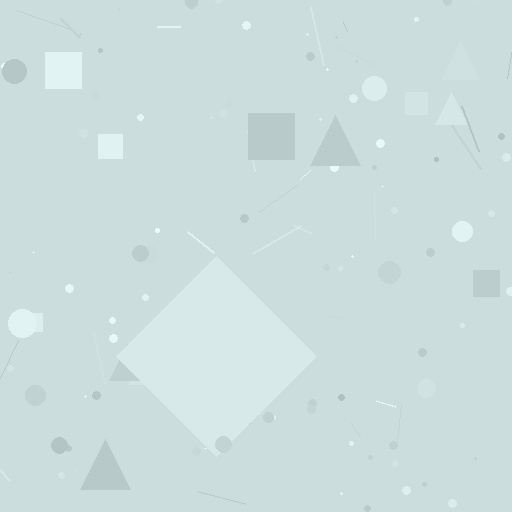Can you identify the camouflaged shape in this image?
The camouflaged shape is a diamond.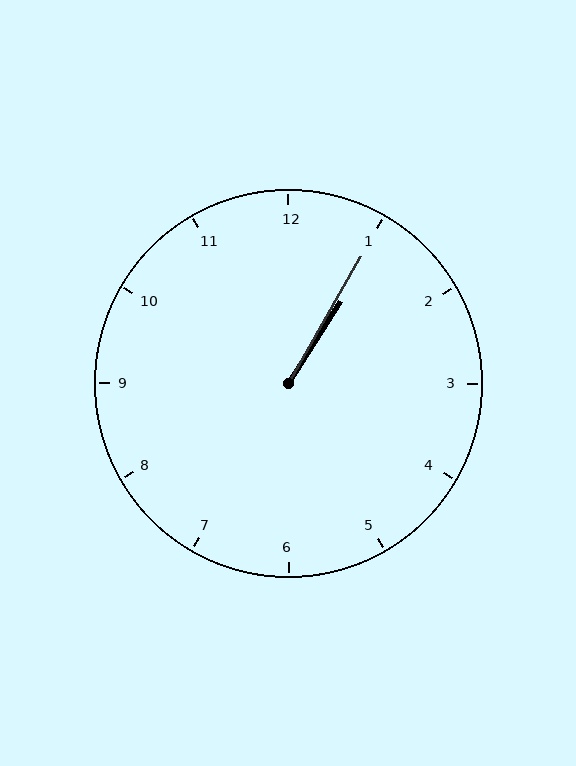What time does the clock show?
1:05.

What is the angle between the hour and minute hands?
Approximately 2 degrees.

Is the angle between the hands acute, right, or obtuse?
It is acute.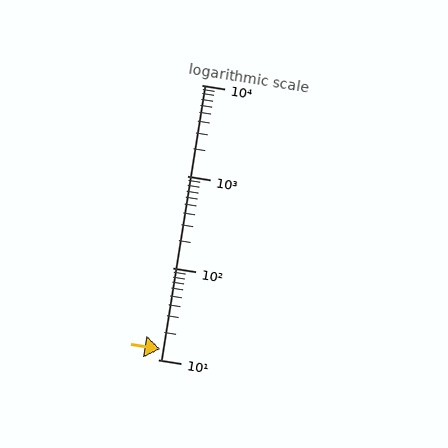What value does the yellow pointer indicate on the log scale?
The pointer indicates approximately 13.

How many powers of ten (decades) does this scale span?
The scale spans 3 decades, from 10 to 10000.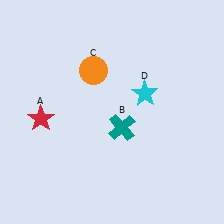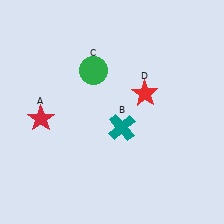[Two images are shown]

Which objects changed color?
C changed from orange to green. D changed from cyan to red.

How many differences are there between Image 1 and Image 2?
There are 2 differences between the two images.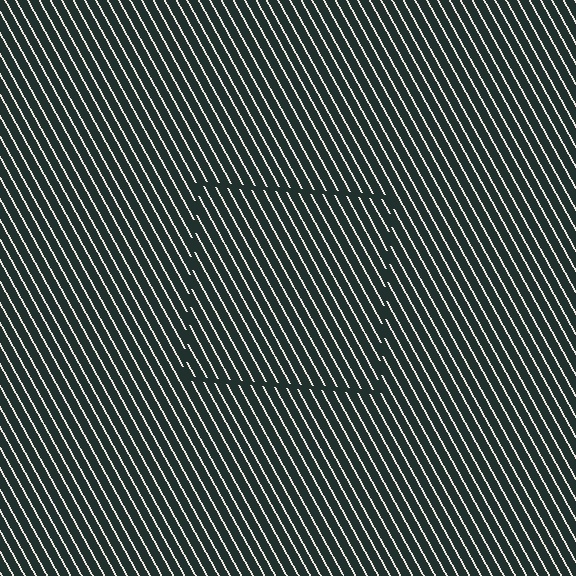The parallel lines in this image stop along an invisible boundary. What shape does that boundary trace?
An illusory square. The interior of the shape contains the same grating, shifted by half a period — the contour is defined by the phase discontinuity where line-ends from the inner and outer gratings abut.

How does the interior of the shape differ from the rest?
The interior of the shape contains the same grating, shifted by half a period — the contour is defined by the phase discontinuity where line-ends from the inner and outer gratings abut.